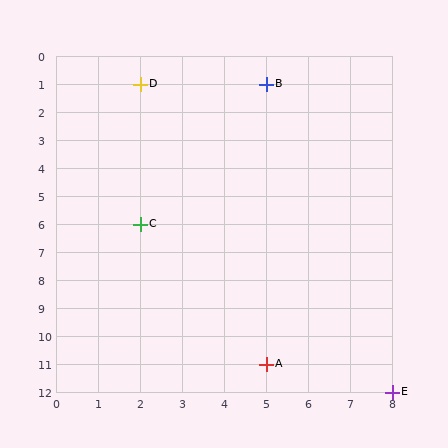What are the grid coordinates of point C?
Point C is at grid coordinates (2, 6).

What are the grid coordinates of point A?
Point A is at grid coordinates (5, 11).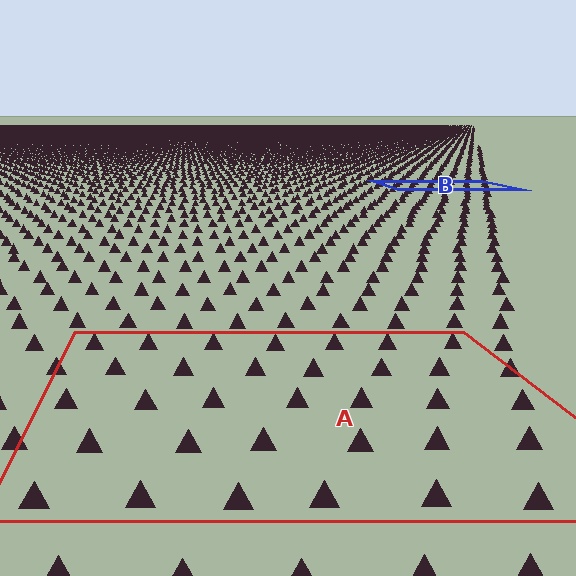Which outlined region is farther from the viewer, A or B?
Region B is farther from the viewer — the texture elements inside it appear smaller and more densely packed.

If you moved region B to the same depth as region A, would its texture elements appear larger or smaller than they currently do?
They would appear larger. At a closer depth, the same texture elements are projected at a bigger on-screen size.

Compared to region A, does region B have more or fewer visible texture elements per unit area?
Region B has more texture elements per unit area — they are packed more densely because it is farther away.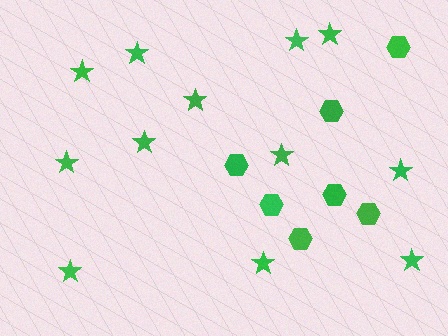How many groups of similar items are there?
There are 2 groups: one group of stars (12) and one group of hexagons (7).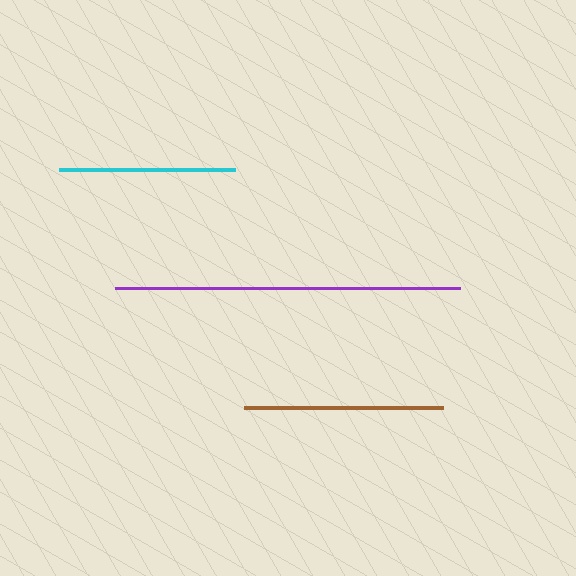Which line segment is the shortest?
The cyan line is the shortest at approximately 175 pixels.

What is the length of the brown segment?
The brown segment is approximately 199 pixels long.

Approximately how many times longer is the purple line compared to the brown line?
The purple line is approximately 1.7 times the length of the brown line.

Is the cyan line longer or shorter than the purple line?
The purple line is longer than the cyan line.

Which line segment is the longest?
The purple line is the longest at approximately 345 pixels.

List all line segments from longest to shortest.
From longest to shortest: purple, brown, cyan.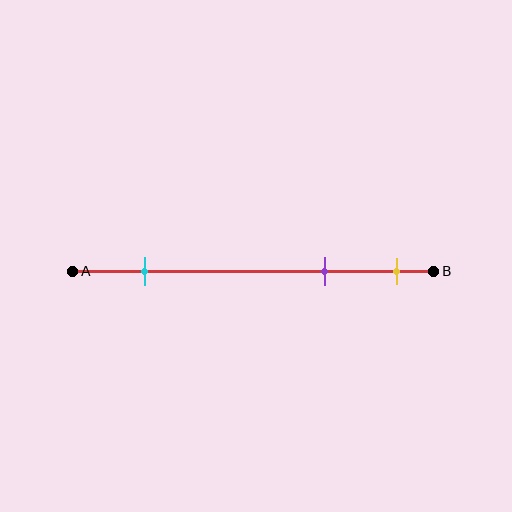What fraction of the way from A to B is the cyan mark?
The cyan mark is approximately 20% (0.2) of the way from A to B.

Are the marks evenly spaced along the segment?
No, the marks are not evenly spaced.